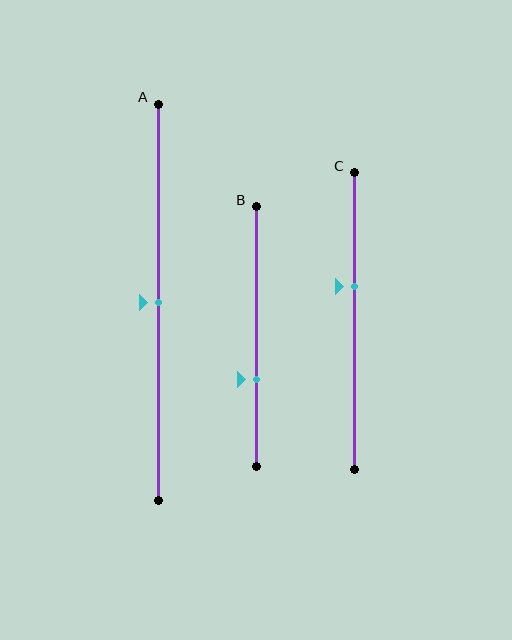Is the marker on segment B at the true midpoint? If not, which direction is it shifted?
No, the marker on segment B is shifted downward by about 16% of the segment length.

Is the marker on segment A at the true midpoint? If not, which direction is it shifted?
Yes, the marker on segment A is at the true midpoint.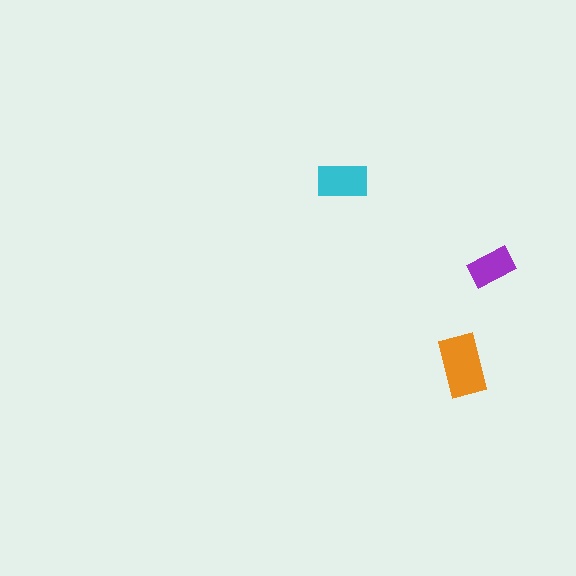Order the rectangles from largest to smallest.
the orange one, the cyan one, the purple one.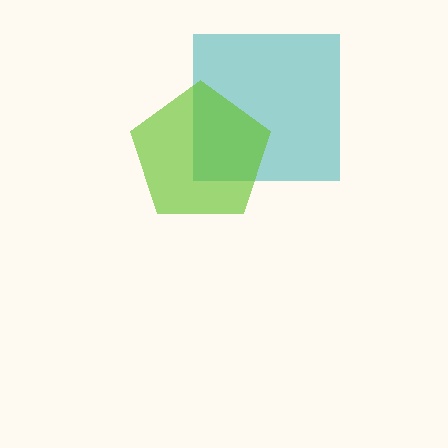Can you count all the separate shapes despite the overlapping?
Yes, there are 2 separate shapes.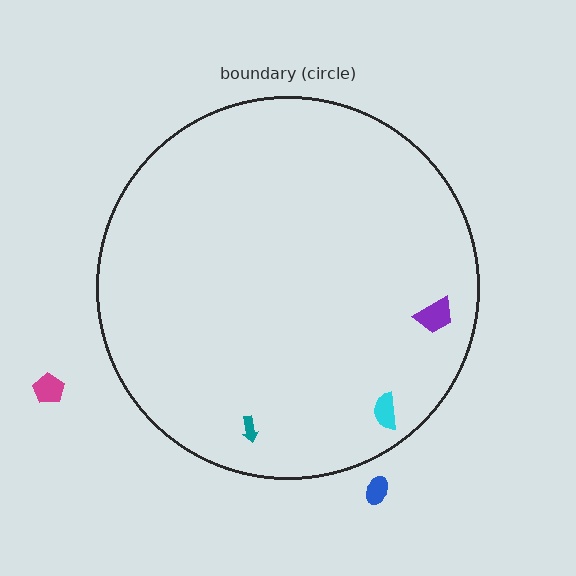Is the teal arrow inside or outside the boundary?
Inside.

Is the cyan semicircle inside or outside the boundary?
Inside.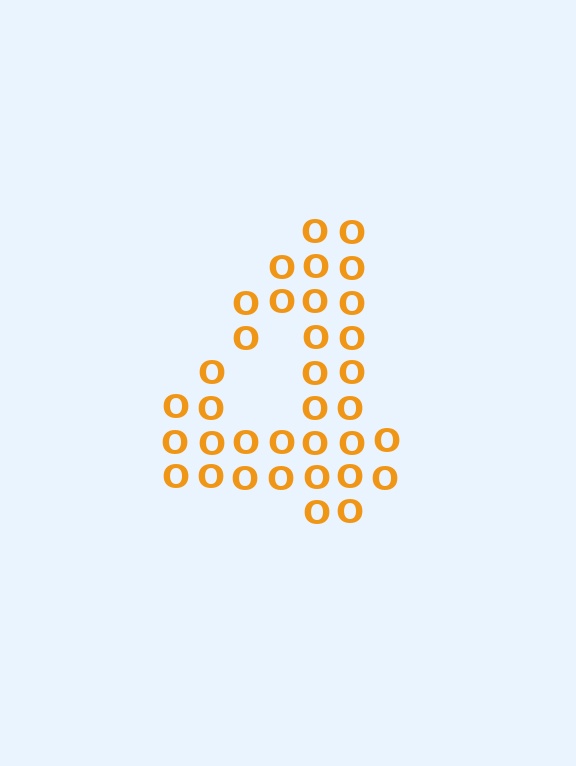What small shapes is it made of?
It is made of small letter O's.